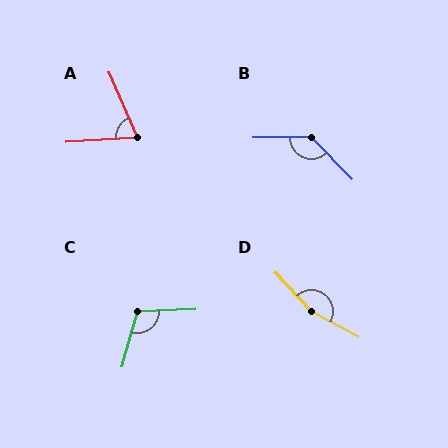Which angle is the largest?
D, at approximately 162 degrees.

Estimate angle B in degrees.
Approximately 134 degrees.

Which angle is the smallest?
A, at approximately 71 degrees.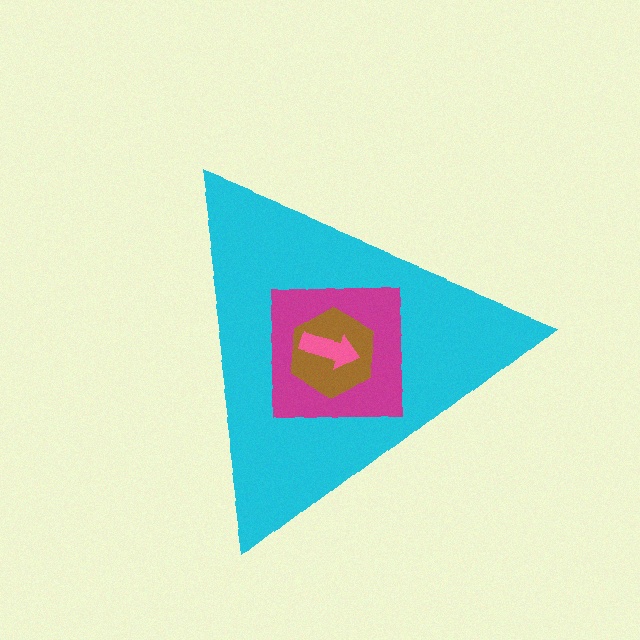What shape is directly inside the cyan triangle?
The magenta square.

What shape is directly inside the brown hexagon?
The pink arrow.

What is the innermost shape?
The pink arrow.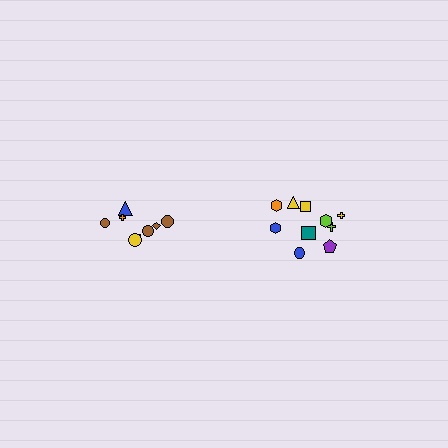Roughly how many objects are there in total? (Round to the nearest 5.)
Roughly 20 objects in total.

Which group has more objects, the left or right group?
The right group.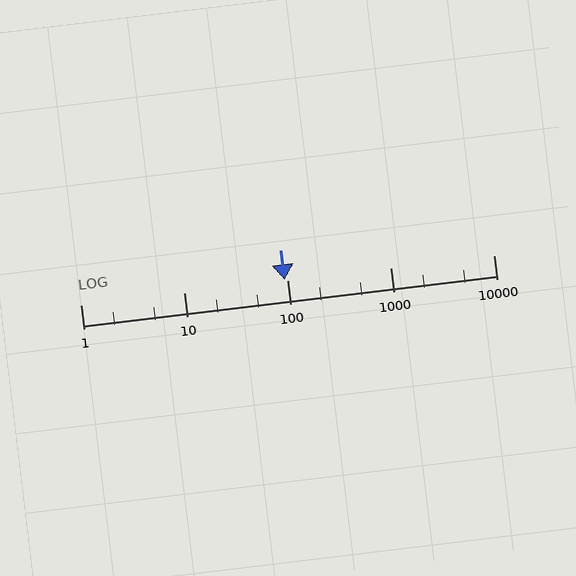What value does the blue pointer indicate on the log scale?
The pointer indicates approximately 94.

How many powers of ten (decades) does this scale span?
The scale spans 4 decades, from 1 to 10000.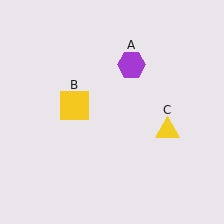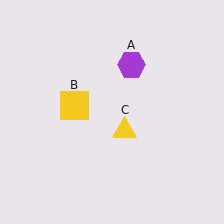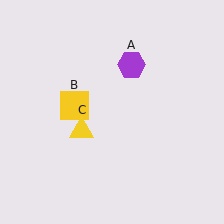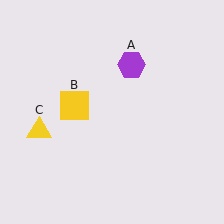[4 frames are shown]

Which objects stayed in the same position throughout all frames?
Purple hexagon (object A) and yellow square (object B) remained stationary.